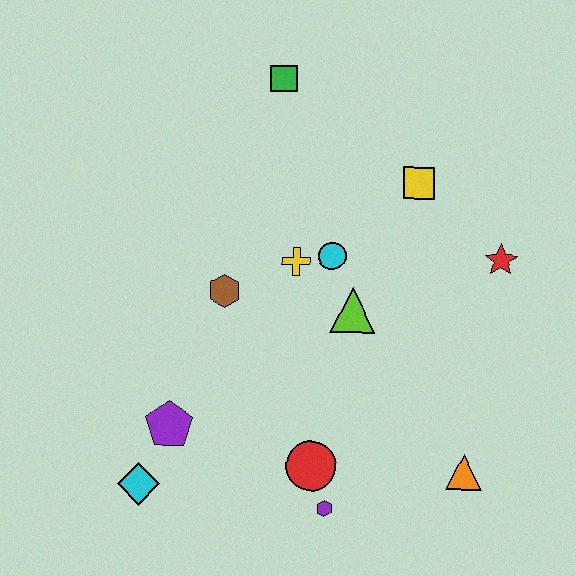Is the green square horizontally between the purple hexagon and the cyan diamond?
Yes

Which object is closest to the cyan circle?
The yellow cross is closest to the cyan circle.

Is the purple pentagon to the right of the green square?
No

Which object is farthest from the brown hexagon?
The orange triangle is farthest from the brown hexagon.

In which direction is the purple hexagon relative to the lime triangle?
The purple hexagon is below the lime triangle.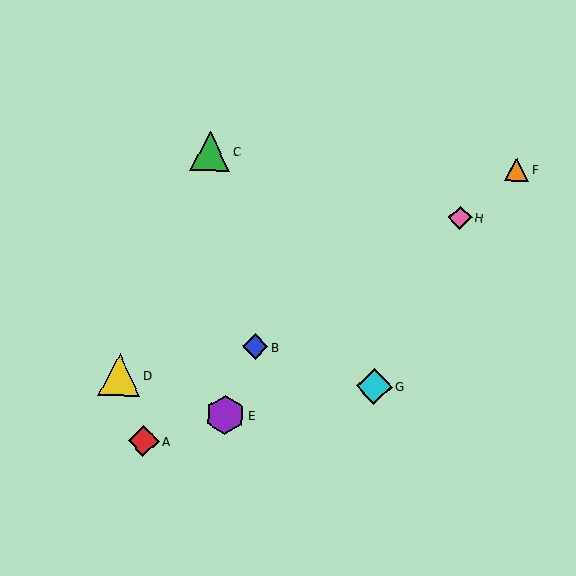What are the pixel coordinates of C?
Object C is at (210, 151).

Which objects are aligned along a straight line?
Objects E, F, H are aligned along a straight line.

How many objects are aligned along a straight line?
3 objects (E, F, H) are aligned along a straight line.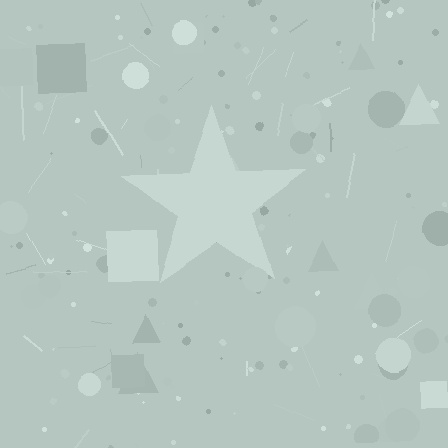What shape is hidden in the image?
A star is hidden in the image.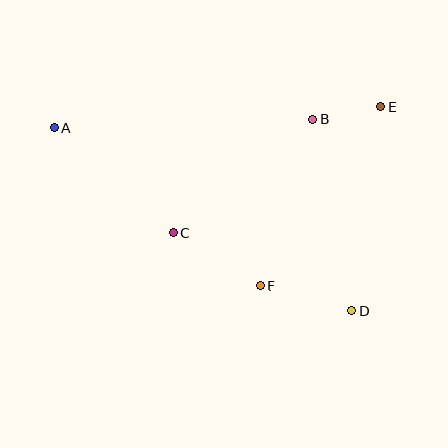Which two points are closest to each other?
Points B and E are closest to each other.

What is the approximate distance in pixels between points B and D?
The distance between B and D is approximately 195 pixels.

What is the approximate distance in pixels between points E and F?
The distance between E and F is approximately 216 pixels.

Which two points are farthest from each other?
Points A and D are farthest from each other.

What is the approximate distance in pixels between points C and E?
The distance between C and E is approximately 243 pixels.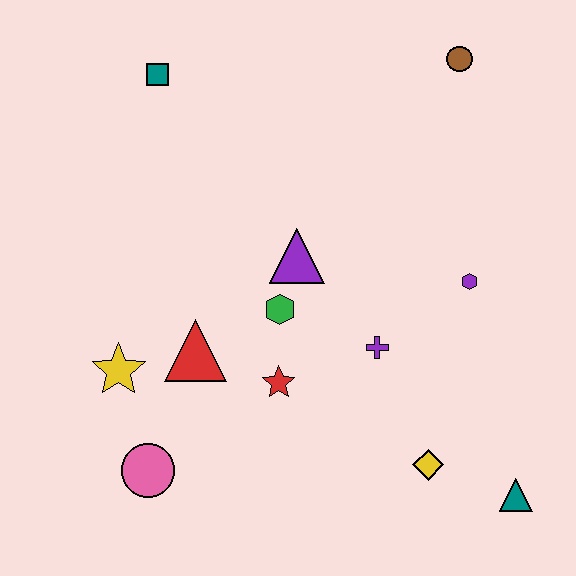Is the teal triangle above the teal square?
No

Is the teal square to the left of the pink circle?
No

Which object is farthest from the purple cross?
The teal square is farthest from the purple cross.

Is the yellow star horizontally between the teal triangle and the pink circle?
No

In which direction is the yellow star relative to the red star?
The yellow star is to the left of the red star.